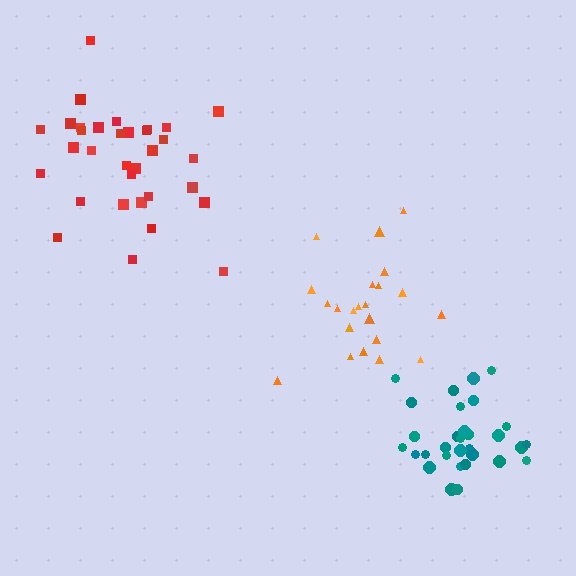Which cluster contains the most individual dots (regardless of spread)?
Red (33).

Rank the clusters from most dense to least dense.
teal, orange, red.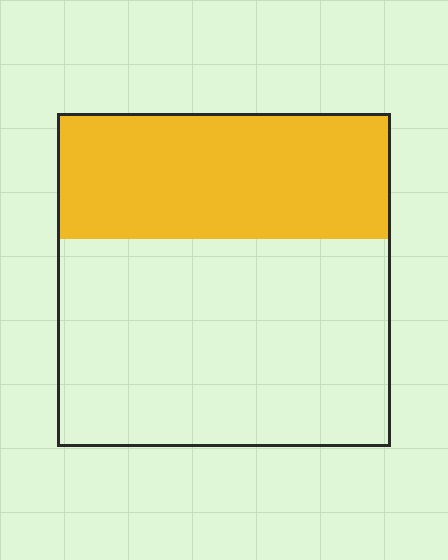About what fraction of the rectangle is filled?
About three eighths (3/8).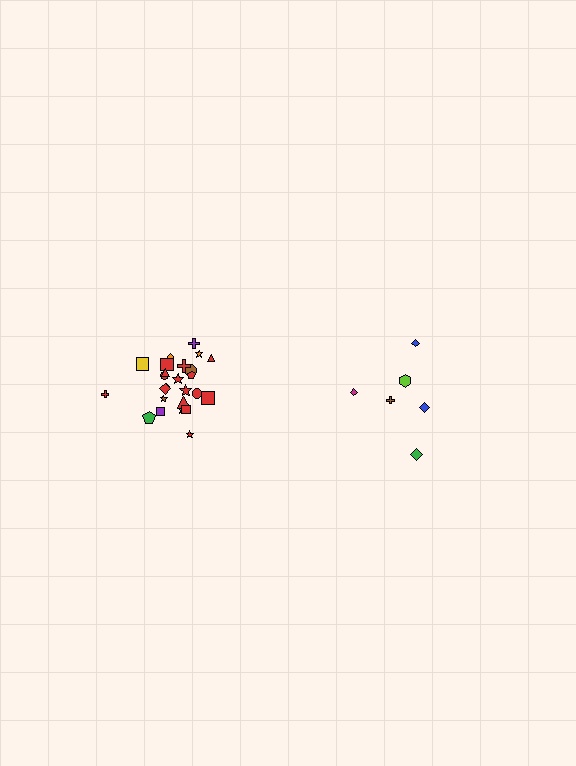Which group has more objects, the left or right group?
The left group.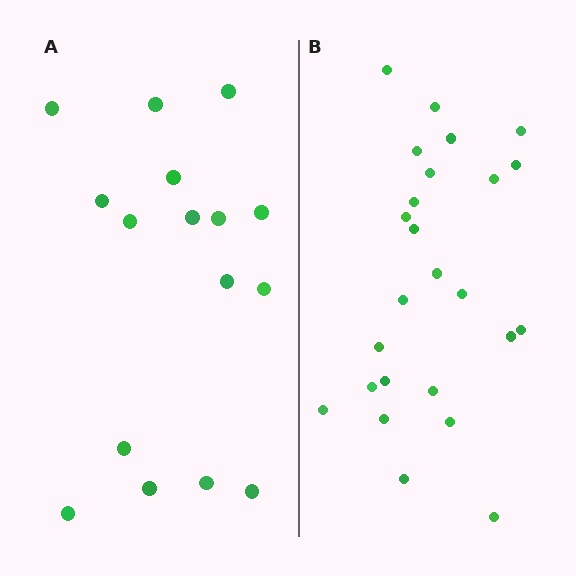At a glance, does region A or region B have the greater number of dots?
Region B (the right region) has more dots.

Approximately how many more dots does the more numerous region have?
Region B has roughly 8 or so more dots than region A.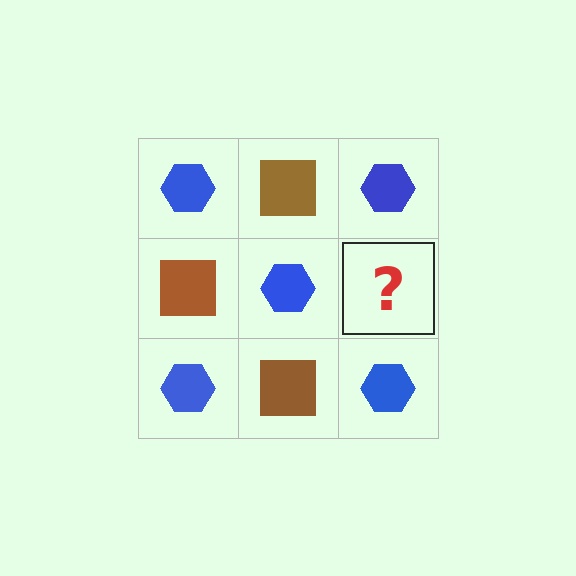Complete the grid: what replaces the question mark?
The question mark should be replaced with a brown square.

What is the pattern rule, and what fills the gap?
The rule is that it alternates blue hexagon and brown square in a checkerboard pattern. The gap should be filled with a brown square.